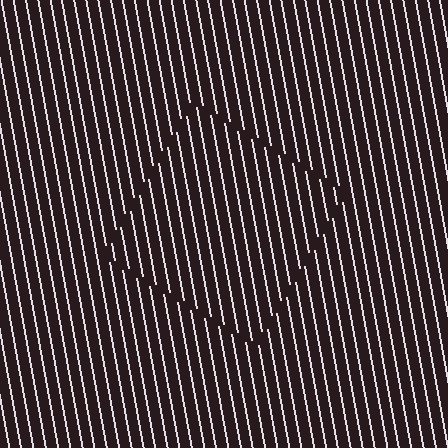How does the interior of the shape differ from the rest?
The interior of the shape contains the same grating, shifted by half a period — the contour is defined by the phase discontinuity where line-ends from the inner and outer gratings abut.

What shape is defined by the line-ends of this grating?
An illusory square. The interior of the shape contains the same grating, shifted by half a period — the contour is defined by the phase discontinuity where line-ends from the inner and outer gratings abut.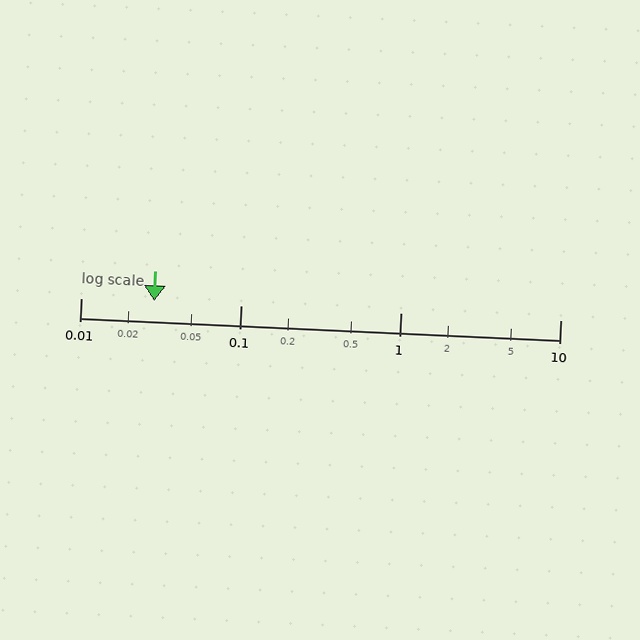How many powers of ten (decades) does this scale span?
The scale spans 3 decades, from 0.01 to 10.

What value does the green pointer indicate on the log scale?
The pointer indicates approximately 0.029.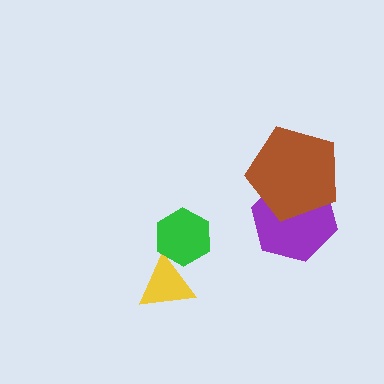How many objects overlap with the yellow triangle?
1 object overlaps with the yellow triangle.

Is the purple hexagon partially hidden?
Yes, it is partially covered by another shape.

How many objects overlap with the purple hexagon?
1 object overlaps with the purple hexagon.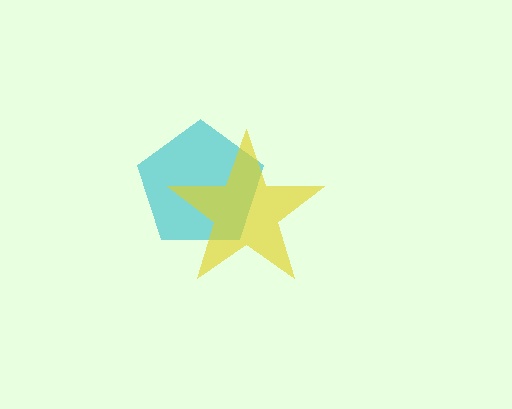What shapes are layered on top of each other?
The layered shapes are: a cyan pentagon, a yellow star.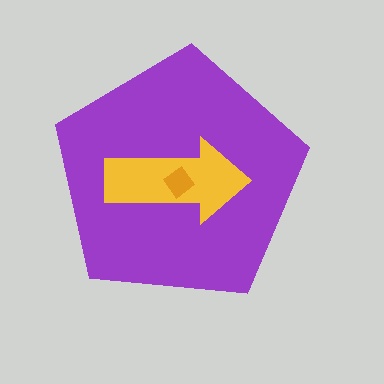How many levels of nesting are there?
3.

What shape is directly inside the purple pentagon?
The yellow arrow.